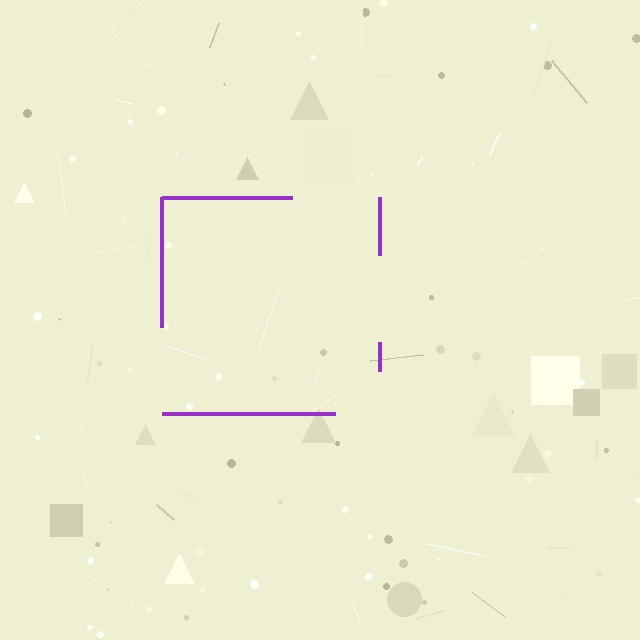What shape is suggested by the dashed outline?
The dashed outline suggests a square.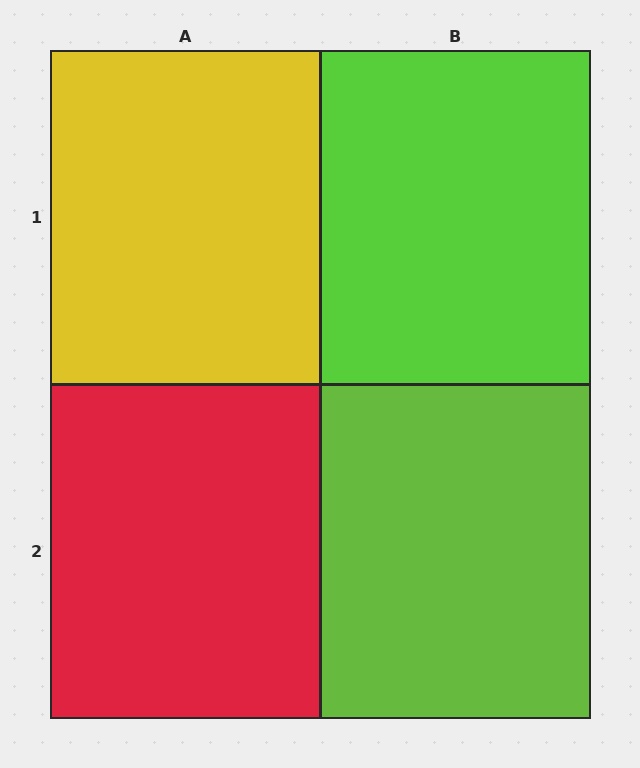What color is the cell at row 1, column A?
Yellow.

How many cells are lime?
2 cells are lime.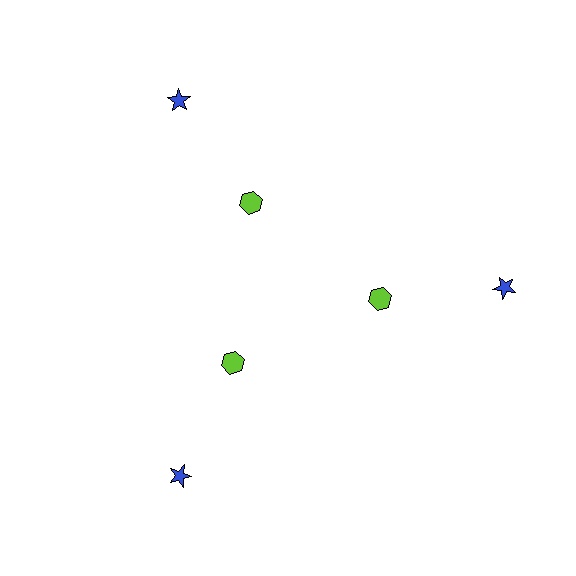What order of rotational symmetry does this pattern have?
This pattern has 3-fold rotational symmetry.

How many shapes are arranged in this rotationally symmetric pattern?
There are 6 shapes, arranged in 3 groups of 2.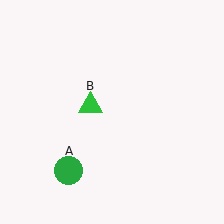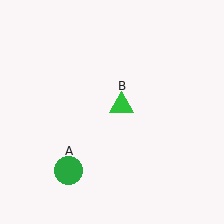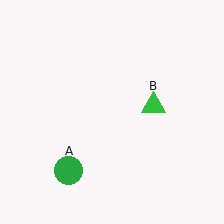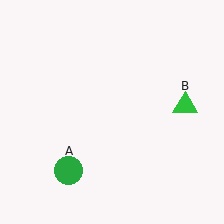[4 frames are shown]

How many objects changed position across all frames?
1 object changed position: green triangle (object B).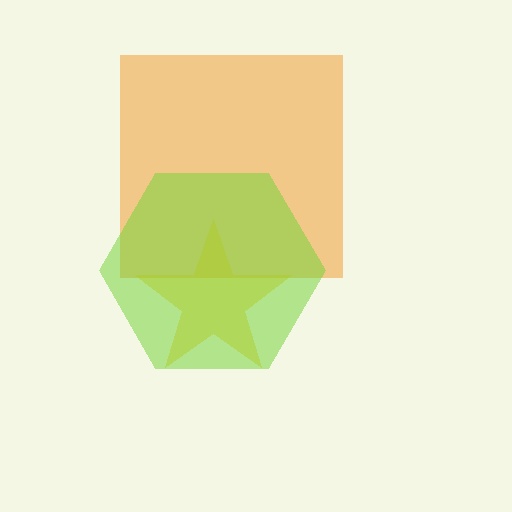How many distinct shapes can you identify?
There are 3 distinct shapes: an orange square, a yellow star, a lime hexagon.